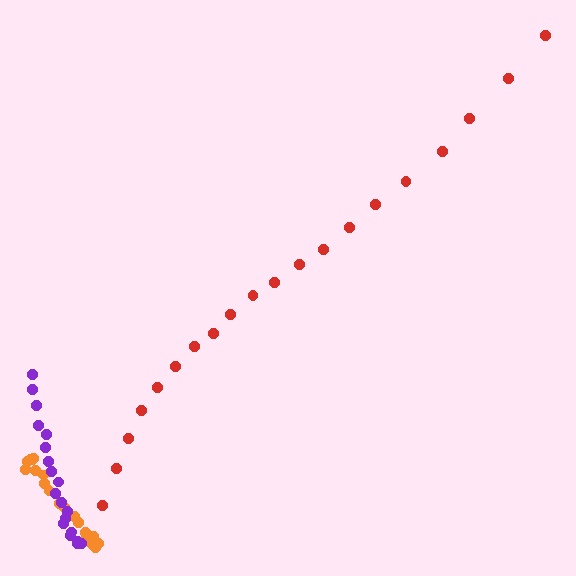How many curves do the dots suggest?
There are 3 distinct paths.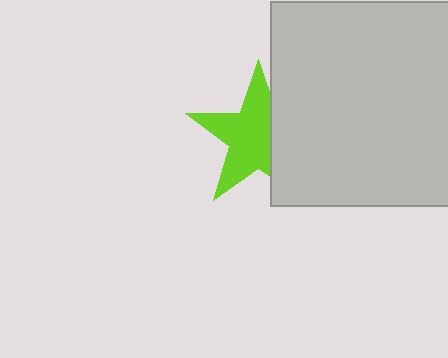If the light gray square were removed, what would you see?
You would see the complete lime star.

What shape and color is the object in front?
The object in front is a light gray square.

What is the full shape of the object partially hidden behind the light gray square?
The partially hidden object is a lime star.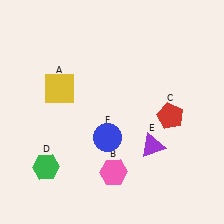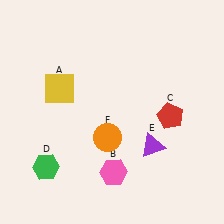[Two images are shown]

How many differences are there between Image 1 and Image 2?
There is 1 difference between the two images.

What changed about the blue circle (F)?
In Image 1, F is blue. In Image 2, it changed to orange.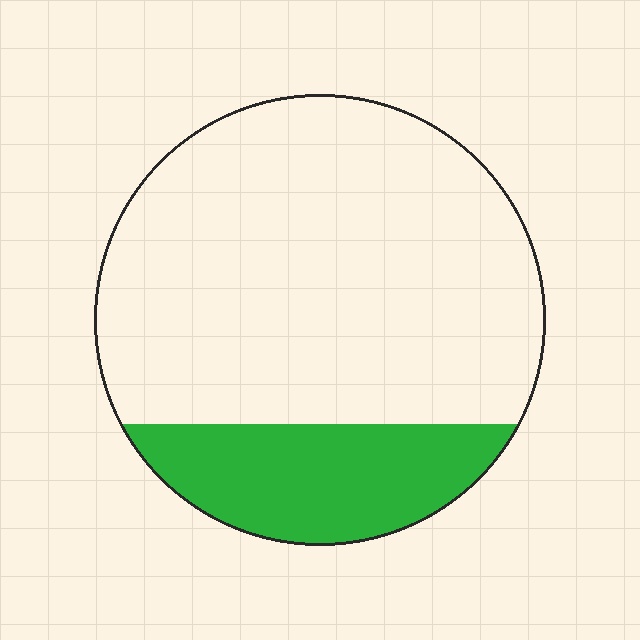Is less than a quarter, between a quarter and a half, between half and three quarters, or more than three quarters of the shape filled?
Less than a quarter.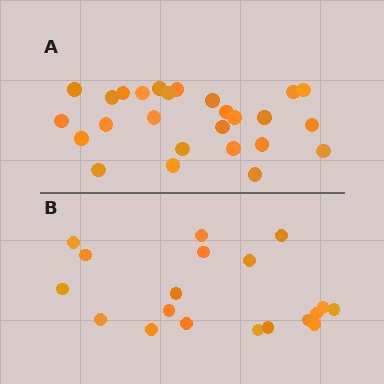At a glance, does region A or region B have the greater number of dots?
Region A (the top region) has more dots.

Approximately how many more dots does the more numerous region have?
Region A has roughly 8 or so more dots than region B.